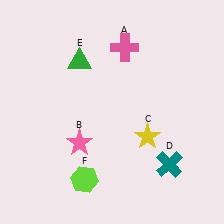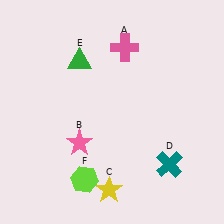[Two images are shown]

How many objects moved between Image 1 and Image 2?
1 object moved between the two images.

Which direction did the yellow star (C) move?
The yellow star (C) moved down.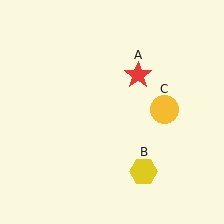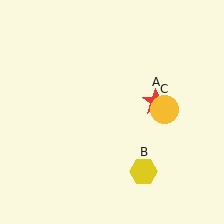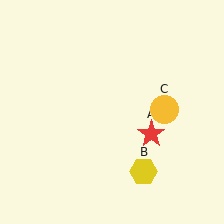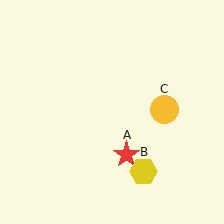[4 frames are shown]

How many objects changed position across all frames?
1 object changed position: red star (object A).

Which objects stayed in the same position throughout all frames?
Yellow hexagon (object B) and yellow circle (object C) remained stationary.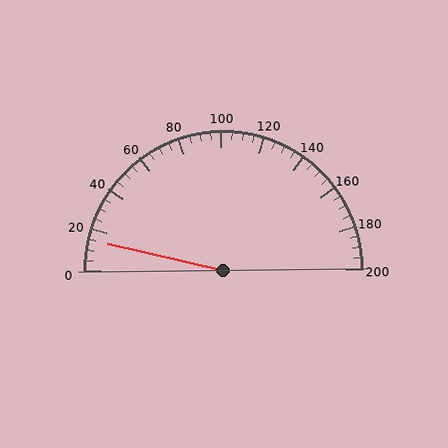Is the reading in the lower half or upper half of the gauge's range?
The reading is in the lower half of the range (0 to 200).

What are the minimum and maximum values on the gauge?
The gauge ranges from 0 to 200.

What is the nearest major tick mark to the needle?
The nearest major tick mark is 20.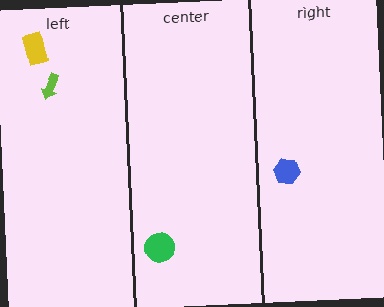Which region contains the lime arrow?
The left region.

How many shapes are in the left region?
2.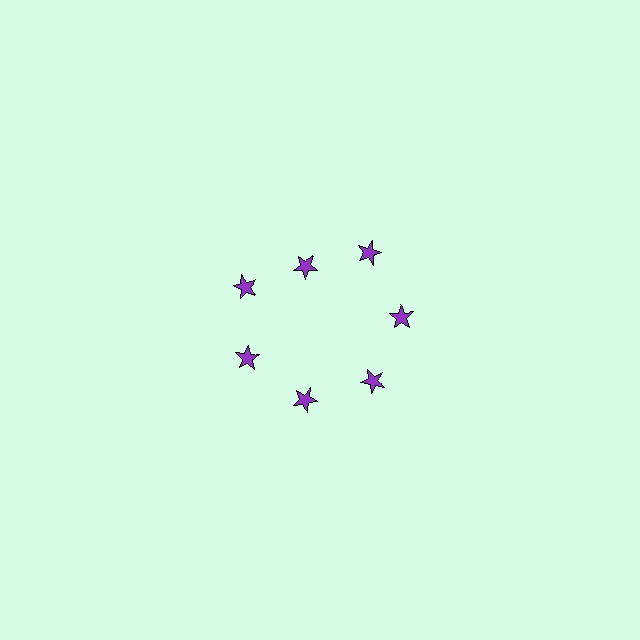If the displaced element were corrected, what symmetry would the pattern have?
It would have 7-fold rotational symmetry — the pattern would map onto itself every 51 degrees.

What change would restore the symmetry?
The symmetry would be restored by moving it outward, back onto the ring so that all 7 stars sit at equal angles and equal distance from the center.